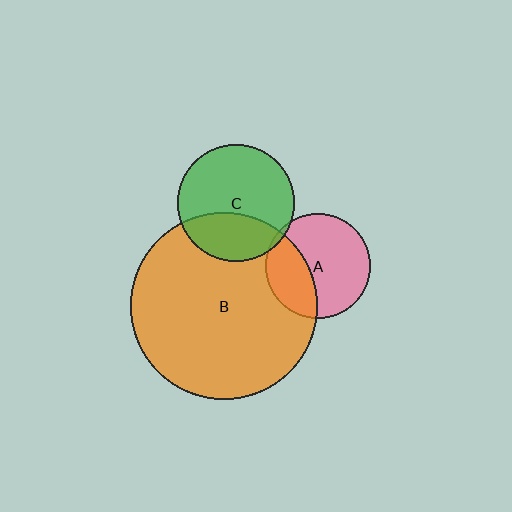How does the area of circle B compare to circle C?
Approximately 2.5 times.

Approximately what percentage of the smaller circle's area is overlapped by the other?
Approximately 35%.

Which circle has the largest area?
Circle B (orange).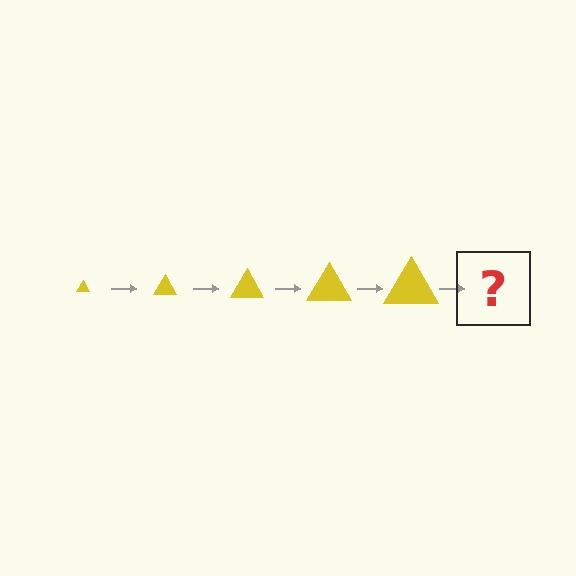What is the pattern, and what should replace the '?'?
The pattern is that the triangle gets progressively larger each step. The '?' should be a yellow triangle, larger than the previous one.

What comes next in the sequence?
The next element should be a yellow triangle, larger than the previous one.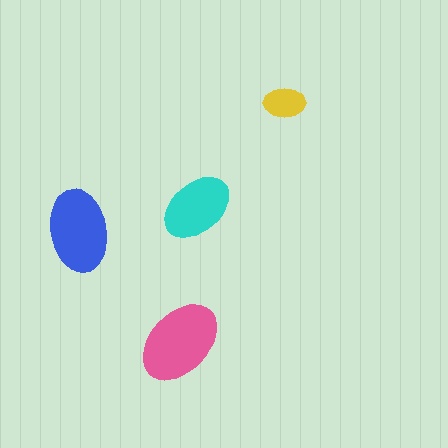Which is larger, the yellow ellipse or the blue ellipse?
The blue one.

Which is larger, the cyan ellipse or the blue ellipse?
The blue one.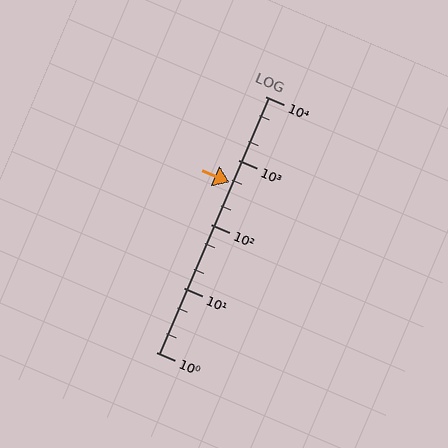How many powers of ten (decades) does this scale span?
The scale spans 4 decades, from 1 to 10000.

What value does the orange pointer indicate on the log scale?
The pointer indicates approximately 450.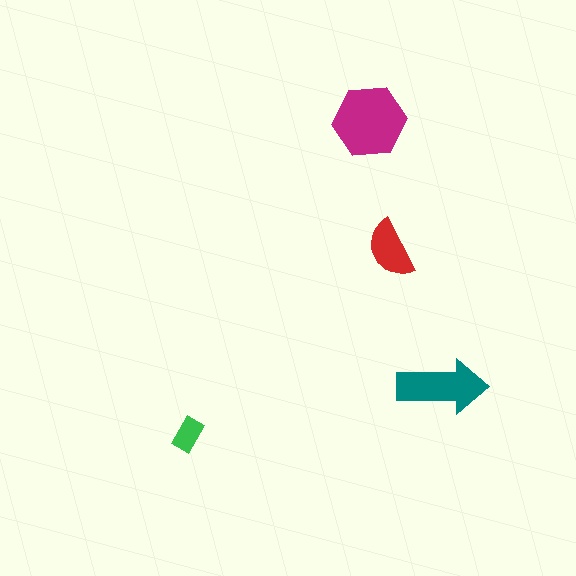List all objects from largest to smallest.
The magenta hexagon, the teal arrow, the red semicircle, the green rectangle.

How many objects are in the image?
There are 4 objects in the image.